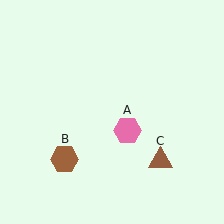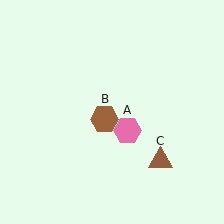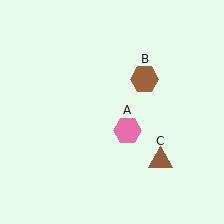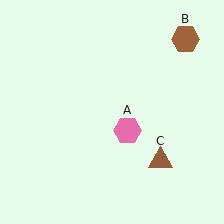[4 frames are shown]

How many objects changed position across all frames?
1 object changed position: brown hexagon (object B).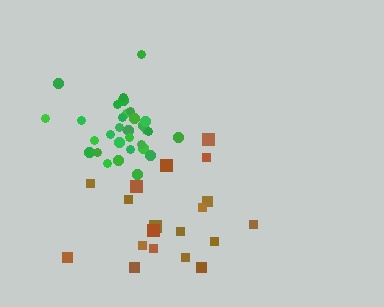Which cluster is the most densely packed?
Green.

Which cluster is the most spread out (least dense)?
Brown.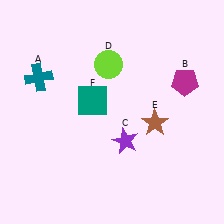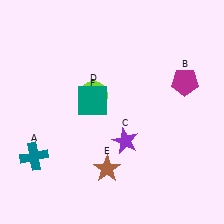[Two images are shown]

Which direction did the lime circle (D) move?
The lime circle (D) moved down.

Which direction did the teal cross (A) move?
The teal cross (A) moved down.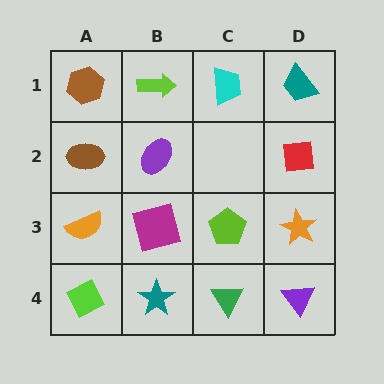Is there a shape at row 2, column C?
No, that cell is empty.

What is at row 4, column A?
A lime diamond.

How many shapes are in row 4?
4 shapes.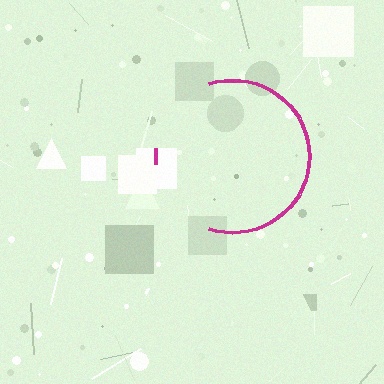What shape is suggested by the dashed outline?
The dashed outline suggests a circle.